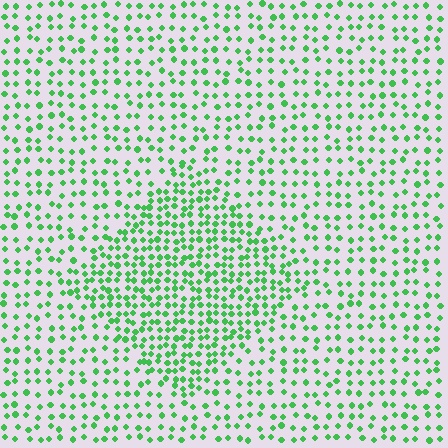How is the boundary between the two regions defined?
The boundary is defined by a change in element density (approximately 1.9x ratio). All elements are the same color, size, and shape.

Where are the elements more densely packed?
The elements are more densely packed inside the diamond boundary.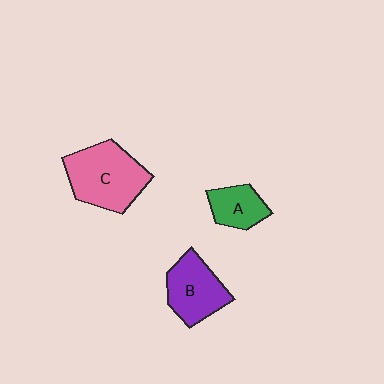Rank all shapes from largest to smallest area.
From largest to smallest: C (pink), B (purple), A (green).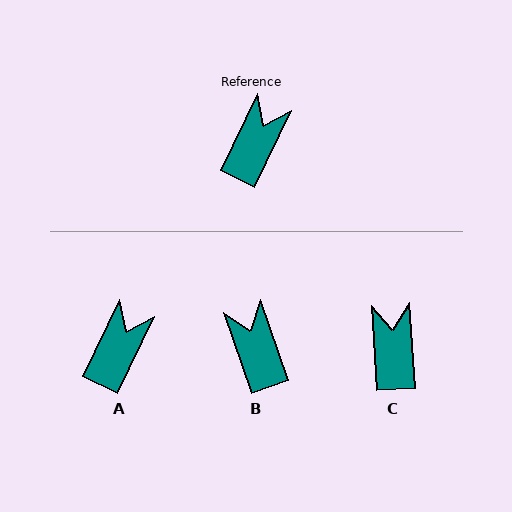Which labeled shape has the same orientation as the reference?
A.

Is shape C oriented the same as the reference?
No, it is off by about 29 degrees.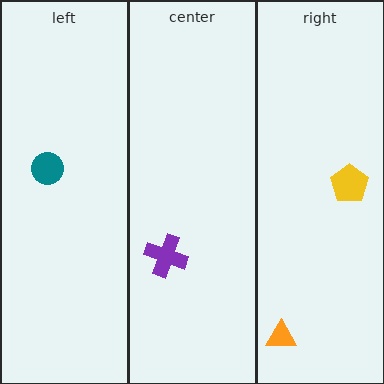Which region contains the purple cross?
The center region.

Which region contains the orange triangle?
The right region.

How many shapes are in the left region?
1.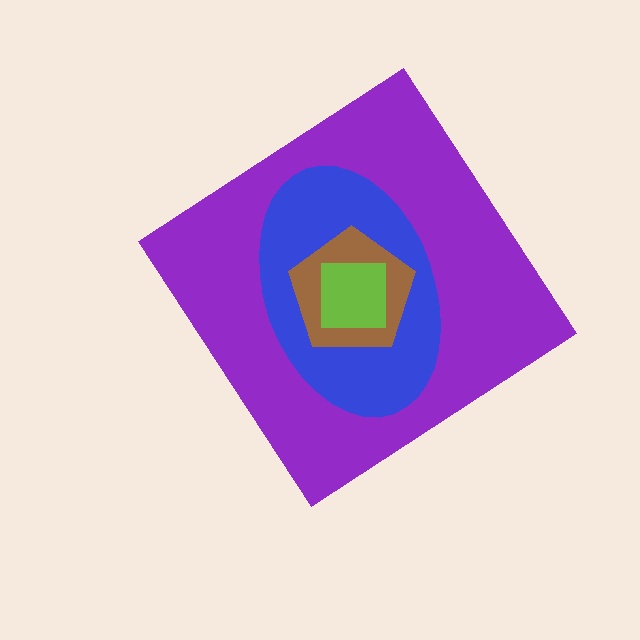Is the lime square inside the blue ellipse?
Yes.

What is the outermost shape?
The purple diamond.